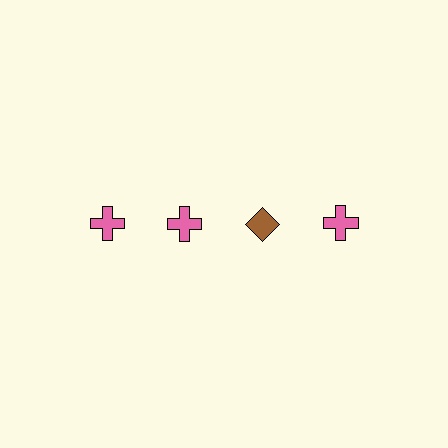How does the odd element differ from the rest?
It differs in both color (brown instead of pink) and shape (diamond instead of cross).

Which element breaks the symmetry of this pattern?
The brown diamond in the top row, center column breaks the symmetry. All other shapes are pink crosses.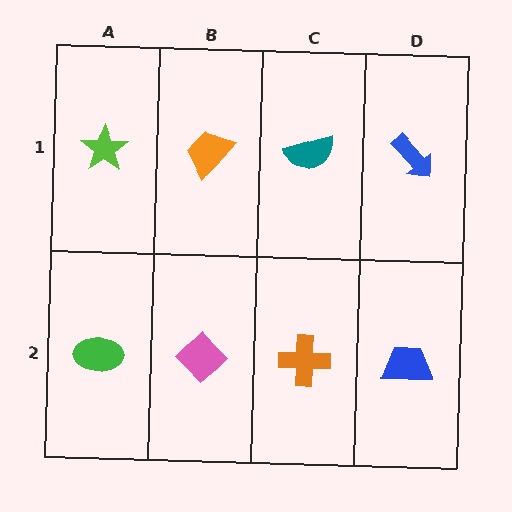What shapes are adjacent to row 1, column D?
A blue trapezoid (row 2, column D), a teal semicircle (row 1, column C).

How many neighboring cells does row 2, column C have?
3.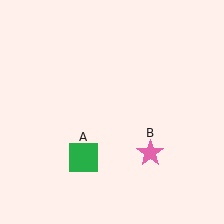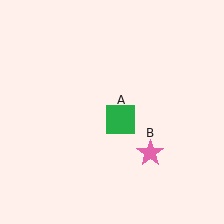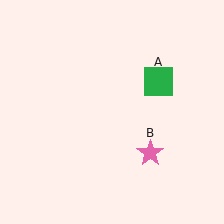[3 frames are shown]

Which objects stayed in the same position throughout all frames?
Pink star (object B) remained stationary.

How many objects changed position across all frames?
1 object changed position: green square (object A).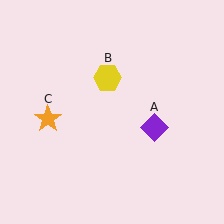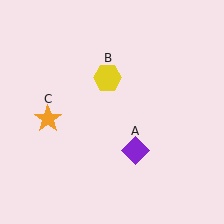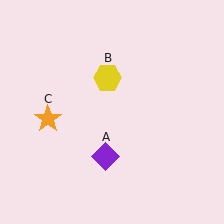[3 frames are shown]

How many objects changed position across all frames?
1 object changed position: purple diamond (object A).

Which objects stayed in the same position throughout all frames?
Yellow hexagon (object B) and orange star (object C) remained stationary.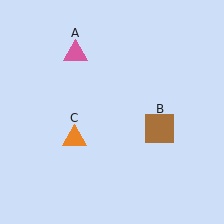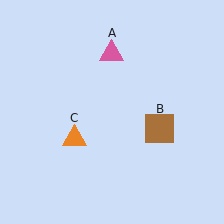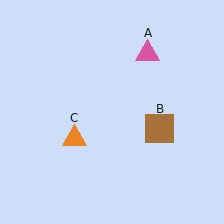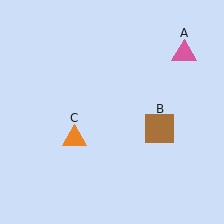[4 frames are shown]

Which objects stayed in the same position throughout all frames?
Brown square (object B) and orange triangle (object C) remained stationary.